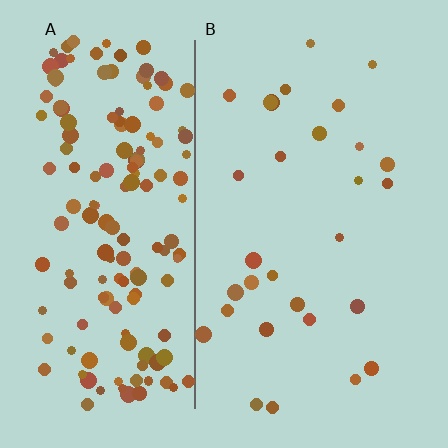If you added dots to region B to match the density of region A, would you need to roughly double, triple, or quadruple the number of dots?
Approximately quadruple.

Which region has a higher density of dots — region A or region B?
A (the left).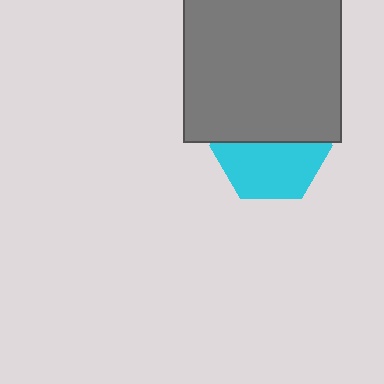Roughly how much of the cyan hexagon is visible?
About half of it is visible (roughly 52%).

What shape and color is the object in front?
The object in front is a gray square.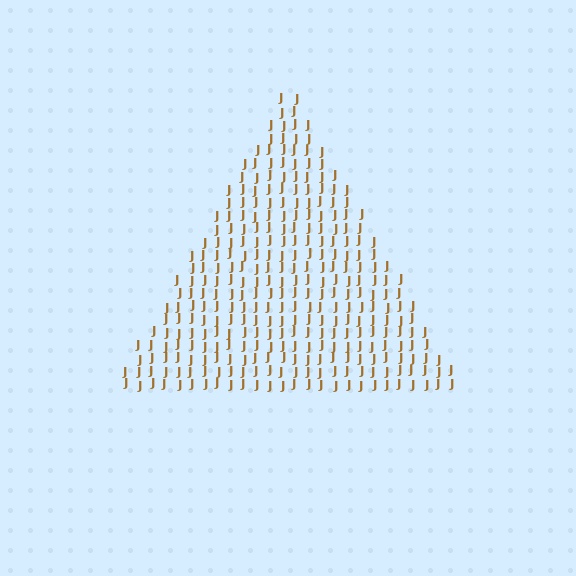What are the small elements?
The small elements are letter J's.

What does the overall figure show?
The overall figure shows a triangle.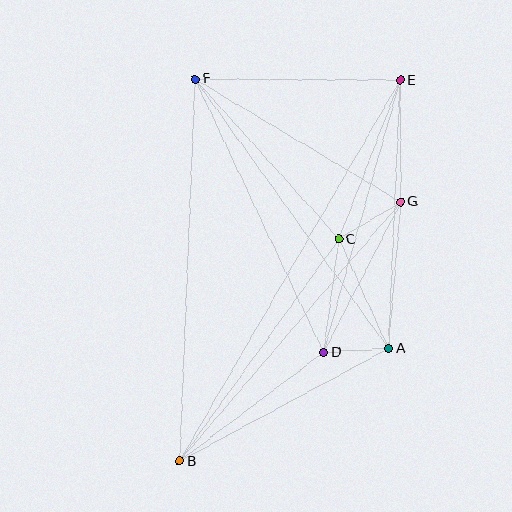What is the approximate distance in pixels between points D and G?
The distance between D and G is approximately 169 pixels.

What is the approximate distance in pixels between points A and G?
The distance between A and G is approximately 147 pixels.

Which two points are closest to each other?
Points A and D are closest to each other.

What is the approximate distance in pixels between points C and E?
The distance between C and E is approximately 170 pixels.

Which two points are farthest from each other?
Points B and E are farthest from each other.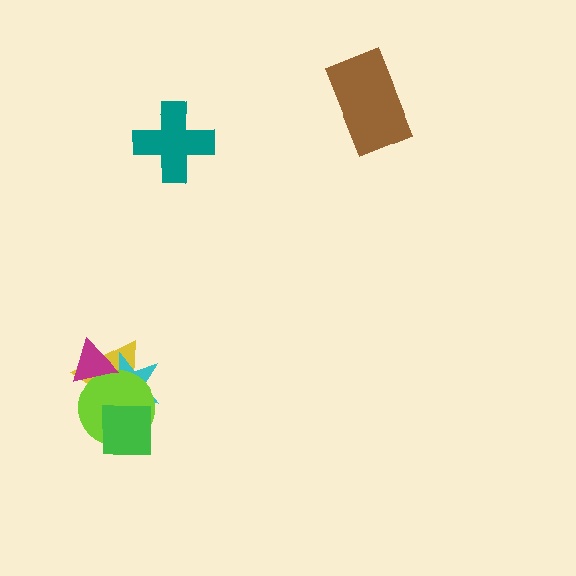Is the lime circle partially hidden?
Yes, it is partially covered by another shape.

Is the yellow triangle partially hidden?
Yes, it is partially covered by another shape.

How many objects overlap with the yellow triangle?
4 objects overlap with the yellow triangle.